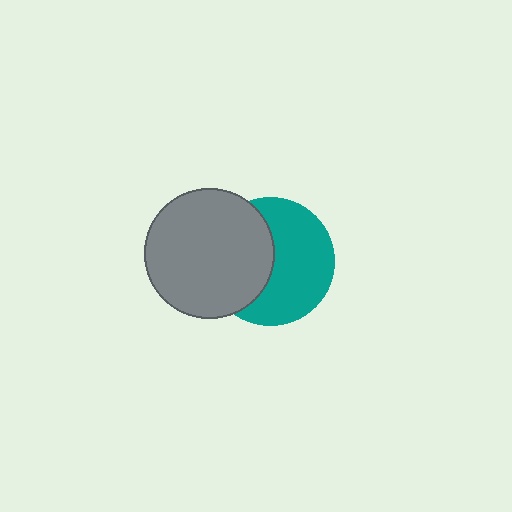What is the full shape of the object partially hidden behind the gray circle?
The partially hidden object is a teal circle.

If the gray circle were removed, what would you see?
You would see the complete teal circle.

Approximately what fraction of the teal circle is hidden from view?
Roughly 43% of the teal circle is hidden behind the gray circle.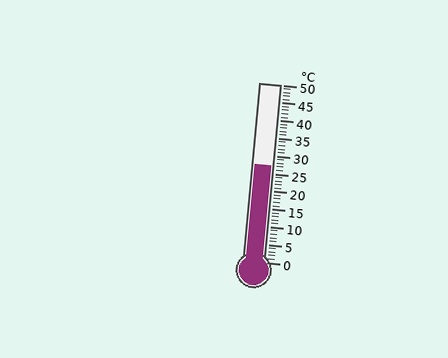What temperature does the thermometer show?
The thermometer shows approximately 27°C.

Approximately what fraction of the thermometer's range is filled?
The thermometer is filled to approximately 55% of its range.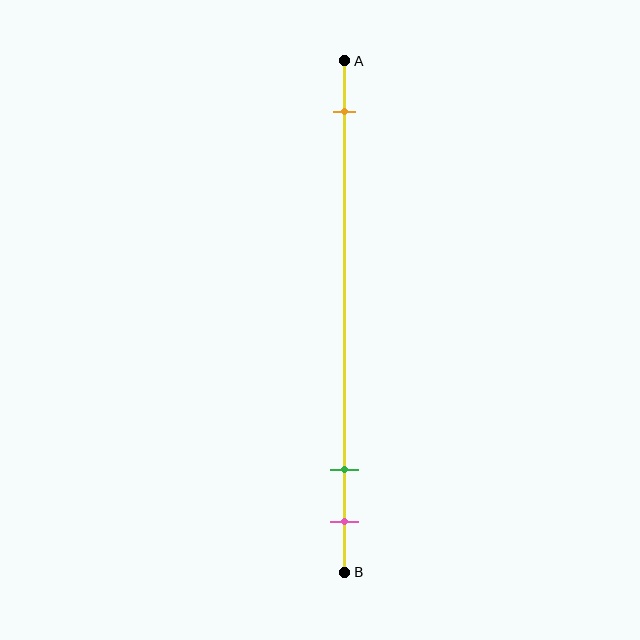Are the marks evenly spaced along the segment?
No, the marks are not evenly spaced.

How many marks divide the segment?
There are 3 marks dividing the segment.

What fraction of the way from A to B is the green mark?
The green mark is approximately 80% (0.8) of the way from A to B.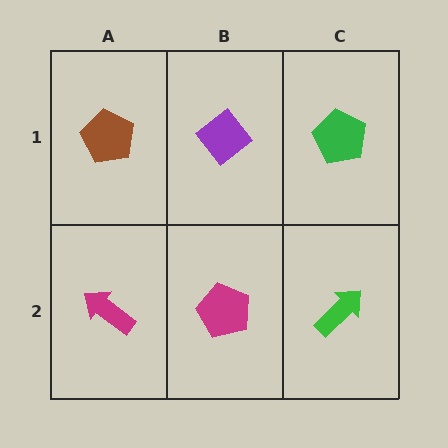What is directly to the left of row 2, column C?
A magenta pentagon.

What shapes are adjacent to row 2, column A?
A brown pentagon (row 1, column A), a magenta pentagon (row 2, column B).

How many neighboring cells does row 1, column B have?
3.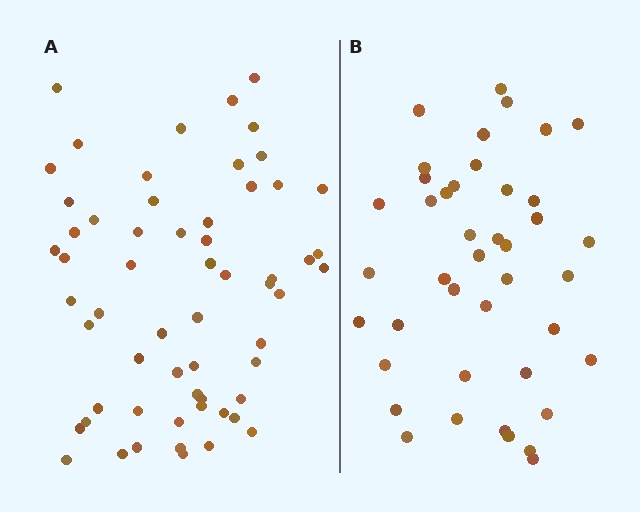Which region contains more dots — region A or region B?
Region A (the left region) has more dots.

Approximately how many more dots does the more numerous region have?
Region A has approximately 20 more dots than region B.